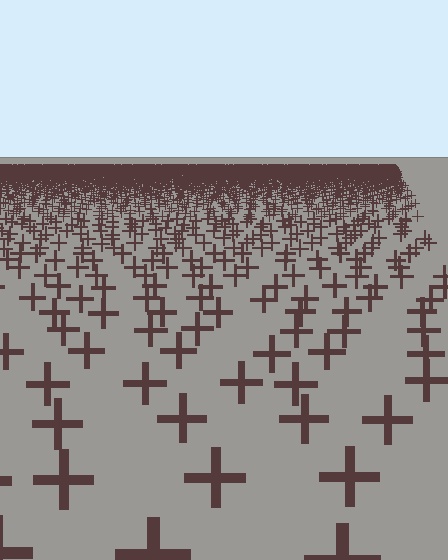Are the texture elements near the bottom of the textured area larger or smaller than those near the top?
Larger. Near the bottom, elements are closer to the viewer and appear at a bigger on-screen size.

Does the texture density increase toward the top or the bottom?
Density increases toward the top.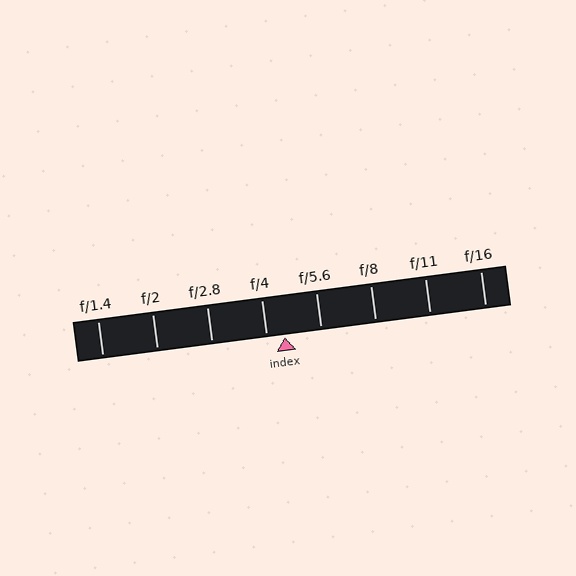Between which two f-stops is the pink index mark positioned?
The index mark is between f/4 and f/5.6.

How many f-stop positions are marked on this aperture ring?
There are 8 f-stop positions marked.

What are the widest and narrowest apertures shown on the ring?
The widest aperture shown is f/1.4 and the narrowest is f/16.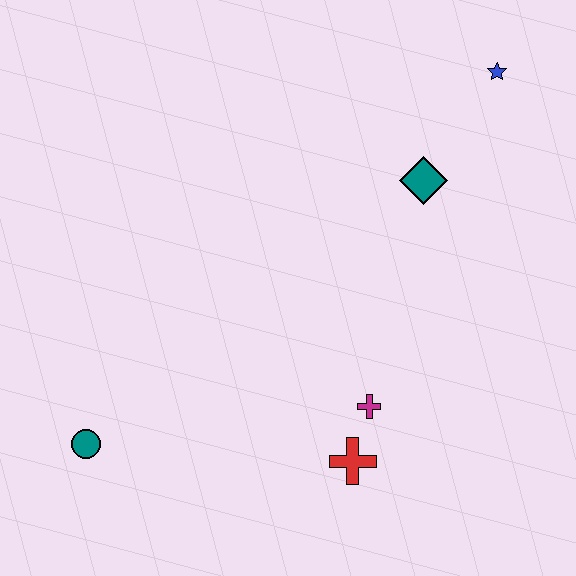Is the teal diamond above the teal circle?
Yes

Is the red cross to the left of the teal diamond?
Yes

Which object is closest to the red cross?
The magenta cross is closest to the red cross.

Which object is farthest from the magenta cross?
The blue star is farthest from the magenta cross.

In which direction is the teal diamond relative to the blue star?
The teal diamond is below the blue star.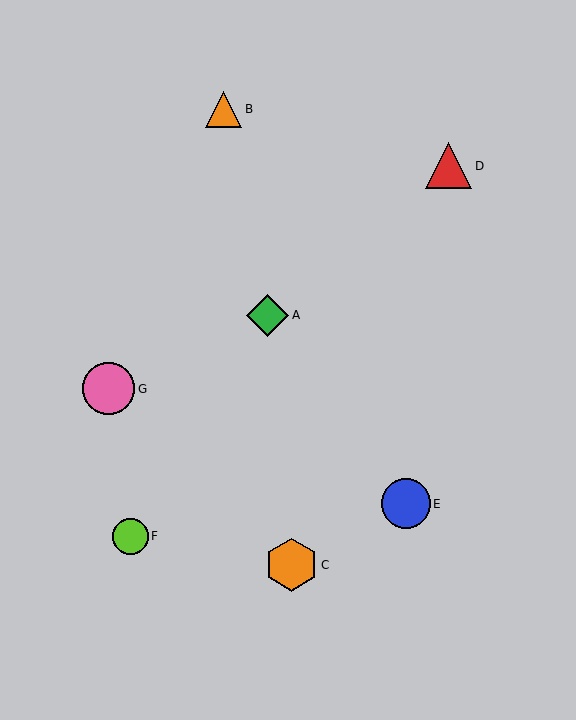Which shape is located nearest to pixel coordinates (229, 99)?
The orange triangle (labeled B) at (224, 109) is nearest to that location.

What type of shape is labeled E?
Shape E is a blue circle.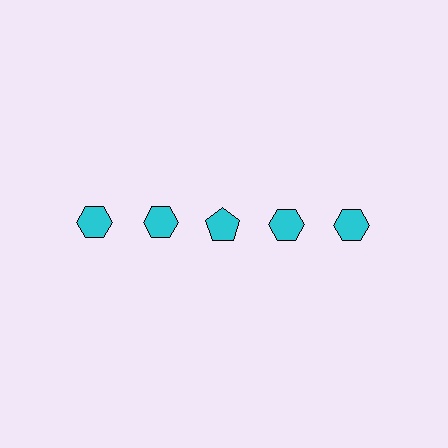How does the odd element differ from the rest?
It has a different shape: pentagon instead of hexagon.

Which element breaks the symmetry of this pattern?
The cyan pentagon in the top row, center column breaks the symmetry. All other shapes are cyan hexagons.